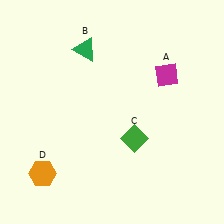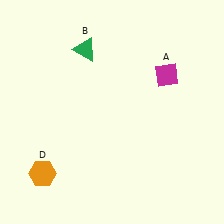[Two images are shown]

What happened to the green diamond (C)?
The green diamond (C) was removed in Image 2. It was in the bottom-right area of Image 1.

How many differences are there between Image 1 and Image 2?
There is 1 difference between the two images.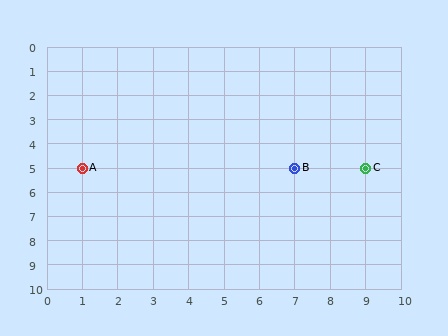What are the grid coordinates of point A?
Point A is at grid coordinates (1, 5).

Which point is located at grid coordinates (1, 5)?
Point A is at (1, 5).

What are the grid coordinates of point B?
Point B is at grid coordinates (7, 5).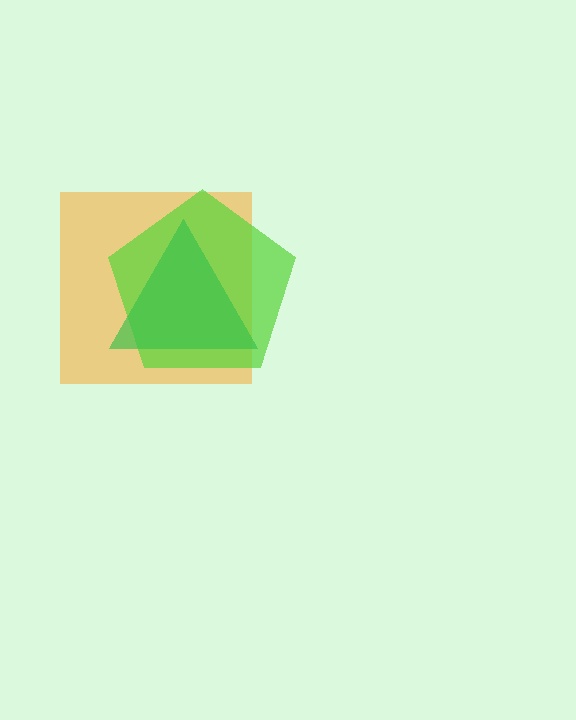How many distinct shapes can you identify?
There are 3 distinct shapes: an orange square, a lime pentagon, a green triangle.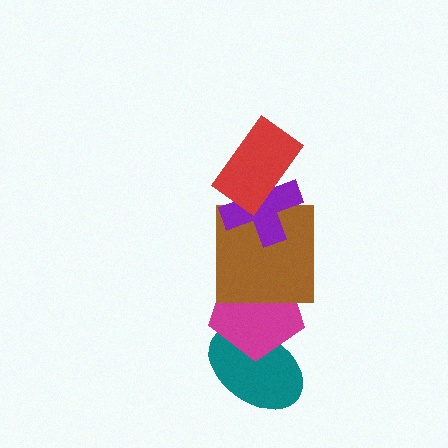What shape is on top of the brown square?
The purple cross is on top of the brown square.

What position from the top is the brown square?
The brown square is 3rd from the top.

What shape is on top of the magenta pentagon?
The brown square is on top of the magenta pentagon.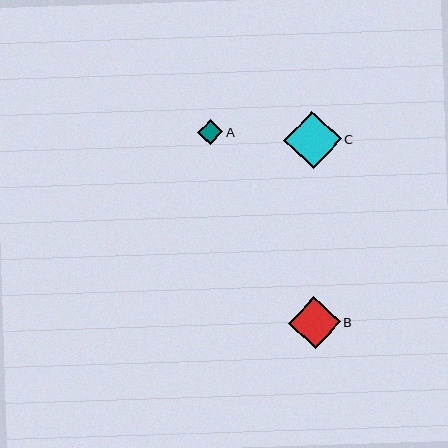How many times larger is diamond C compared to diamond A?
Diamond C is approximately 2.3 times the size of diamond A.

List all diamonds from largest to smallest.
From largest to smallest: C, B, A.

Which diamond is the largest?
Diamond C is the largest with a size of approximately 57 pixels.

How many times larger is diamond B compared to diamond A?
Diamond B is approximately 2.1 times the size of diamond A.